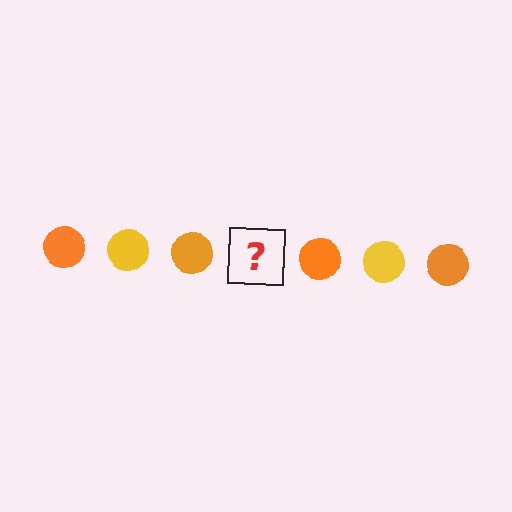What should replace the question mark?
The question mark should be replaced with a yellow circle.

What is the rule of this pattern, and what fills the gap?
The rule is that the pattern cycles through orange, yellow circles. The gap should be filled with a yellow circle.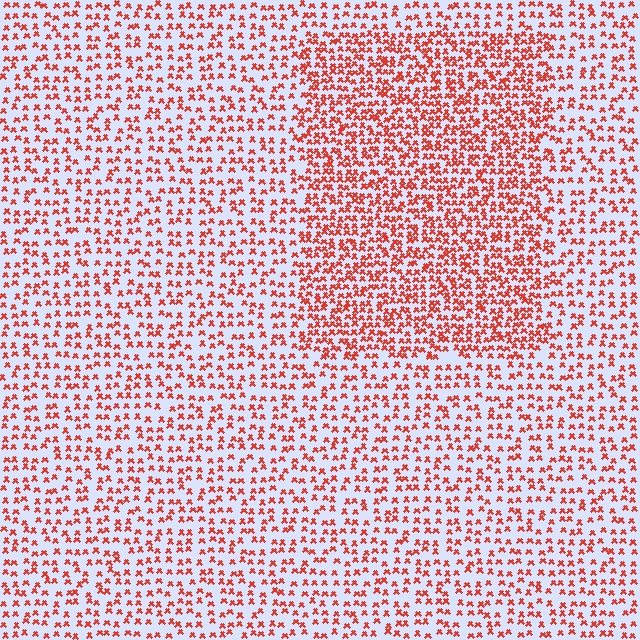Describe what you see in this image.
The image contains small red elements arranged at two different densities. A rectangle-shaped region is visible where the elements are more densely packed than the surrounding area.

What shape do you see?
I see a rectangle.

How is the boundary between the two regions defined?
The boundary is defined by a change in element density (approximately 1.8x ratio). All elements are the same color, size, and shape.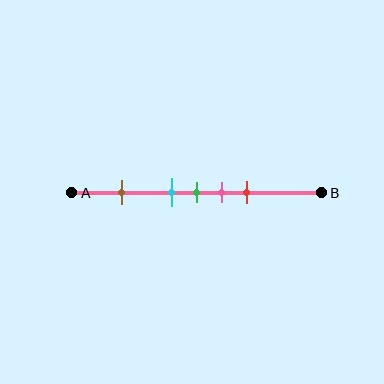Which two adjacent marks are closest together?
The cyan and green marks are the closest adjacent pair.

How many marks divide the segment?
There are 5 marks dividing the segment.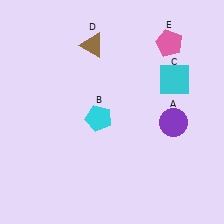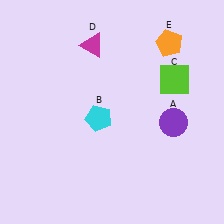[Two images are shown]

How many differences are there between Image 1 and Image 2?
There are 3 differences between the two images.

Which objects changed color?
C changed from cyan to lime. D changed from brown to magenta. E changed from pink to orange.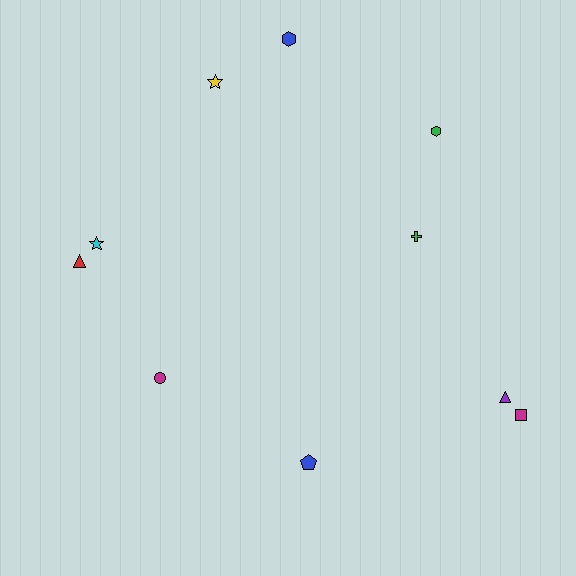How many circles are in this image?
There is 1 circle.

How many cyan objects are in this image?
There is 1 cyan object.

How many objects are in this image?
There are 10 objects.